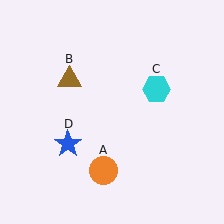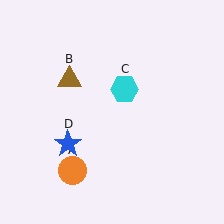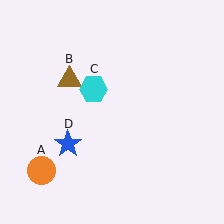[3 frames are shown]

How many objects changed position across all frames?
2 objects changed position: orange circle (object A), cyan hexagon (object C).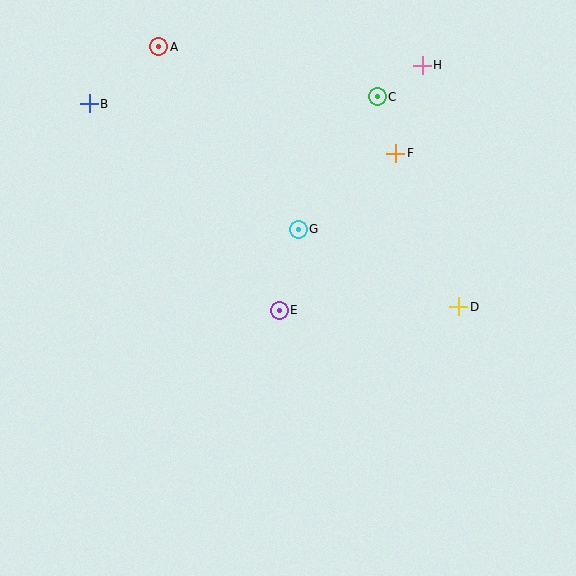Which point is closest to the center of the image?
Point E at (279, 310) is closest to the center.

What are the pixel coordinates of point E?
Point E is at (279, 310).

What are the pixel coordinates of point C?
Point C is at (377, 97).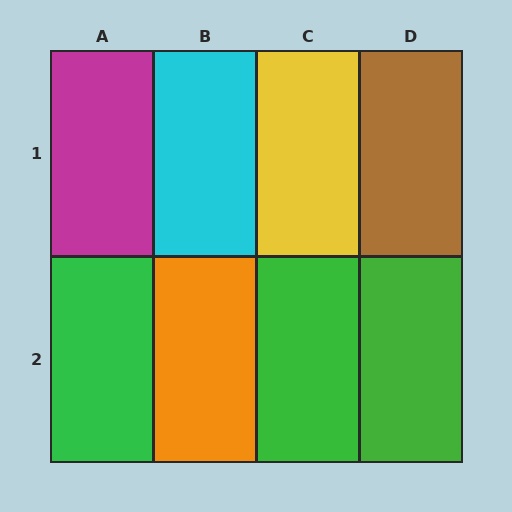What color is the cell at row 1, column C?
Yellow.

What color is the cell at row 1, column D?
Brown.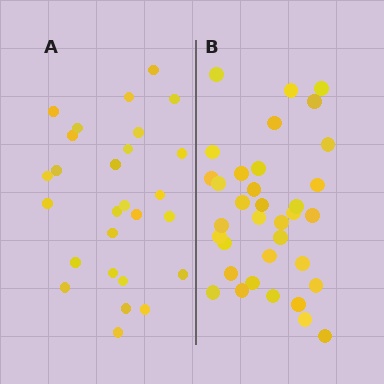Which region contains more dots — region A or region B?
Region B (the right region) has more dots.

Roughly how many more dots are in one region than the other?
Region B has roughly 8 or so more dots than region A.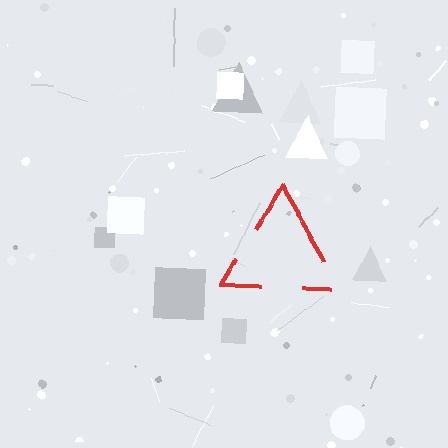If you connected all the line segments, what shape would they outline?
They would outline a triangle.